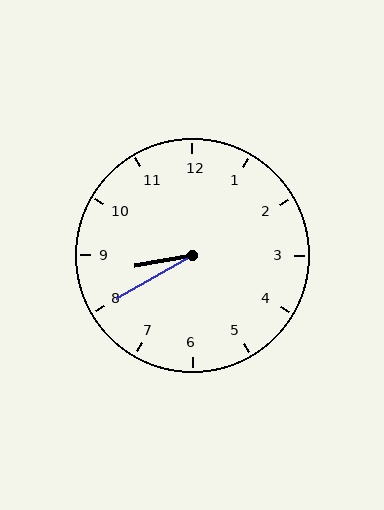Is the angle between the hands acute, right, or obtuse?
It is acute.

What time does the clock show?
8:40.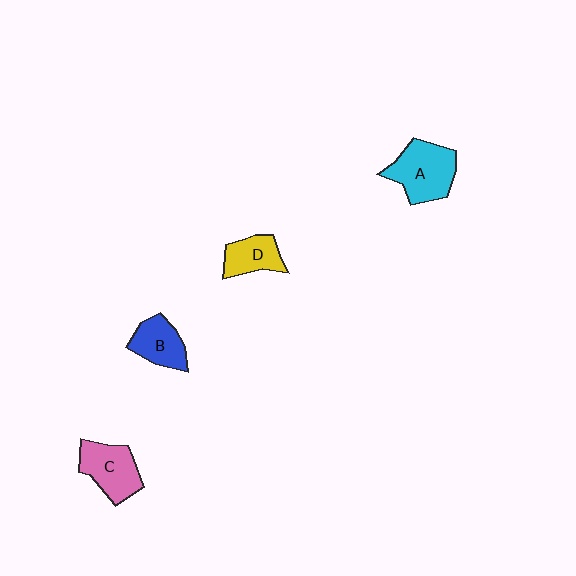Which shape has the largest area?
Shape A (cyan).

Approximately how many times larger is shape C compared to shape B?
Approximately 1.2 times.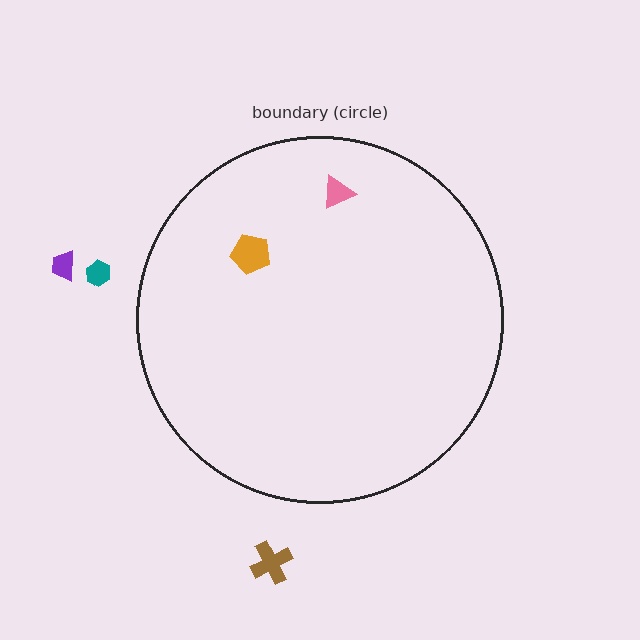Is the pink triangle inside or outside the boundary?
Inside.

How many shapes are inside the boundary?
2 inside, 3 outside.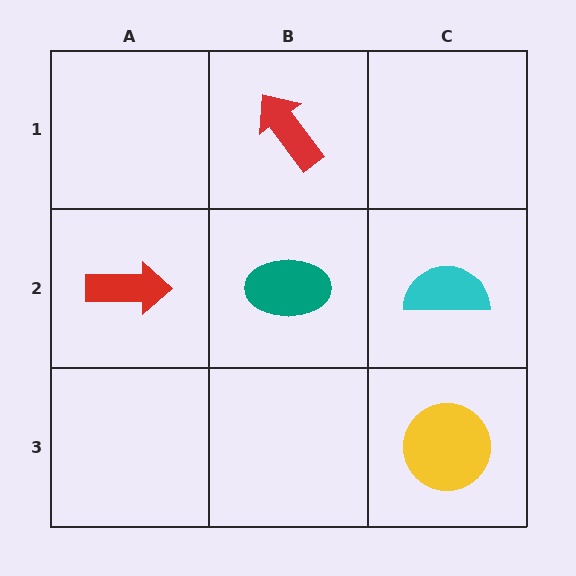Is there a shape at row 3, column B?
No, that cell is empty.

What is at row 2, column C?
A cyan semicircle.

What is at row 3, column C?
A yellow circle.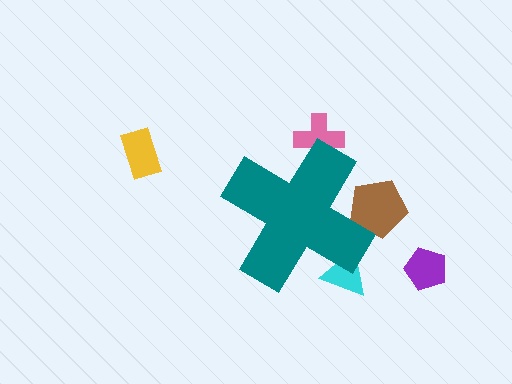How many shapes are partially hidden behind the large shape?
3 shapes are partially hidden.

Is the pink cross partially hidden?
Yes, the pink cross is partially hidden behind the teal cross.